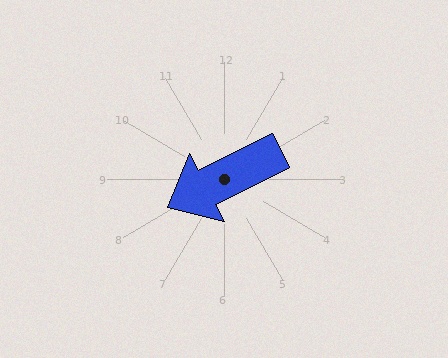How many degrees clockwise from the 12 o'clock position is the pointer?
Approximately 243 degrees.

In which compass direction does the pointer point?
Southwest.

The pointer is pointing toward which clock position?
Roughly 8 o'clock.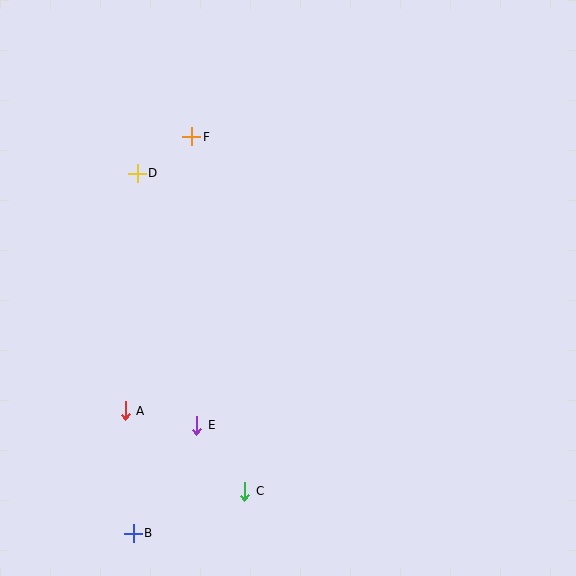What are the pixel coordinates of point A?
Point A is at (125, 411).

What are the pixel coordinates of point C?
Point C is at (245, 491).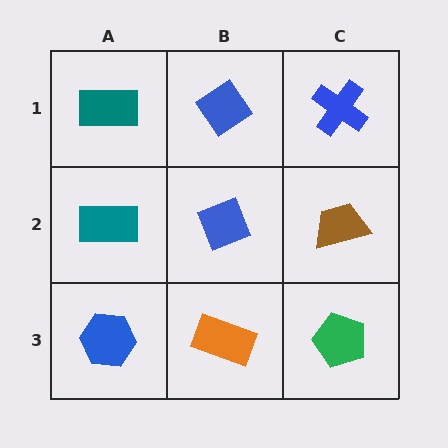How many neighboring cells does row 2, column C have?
3.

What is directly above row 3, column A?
A teal rectangle.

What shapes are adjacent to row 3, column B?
A blue diamond (row 2, column B), a blue hexagon (row 3, column A), a green pentagon (row 3, column C).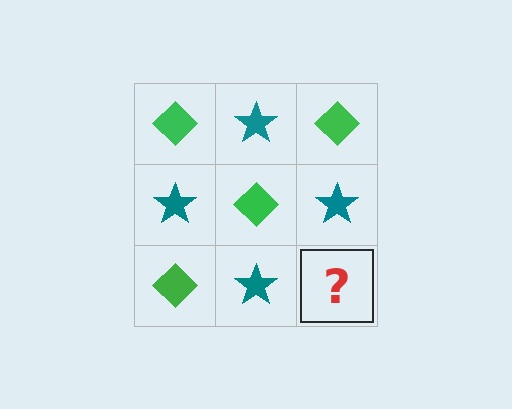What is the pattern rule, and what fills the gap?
The rule is that it alternates green diamond and teal star in a checkerboard pattern. The gap should be filled with a green diamond.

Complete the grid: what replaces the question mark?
The question mark should be replaced with a green diamond.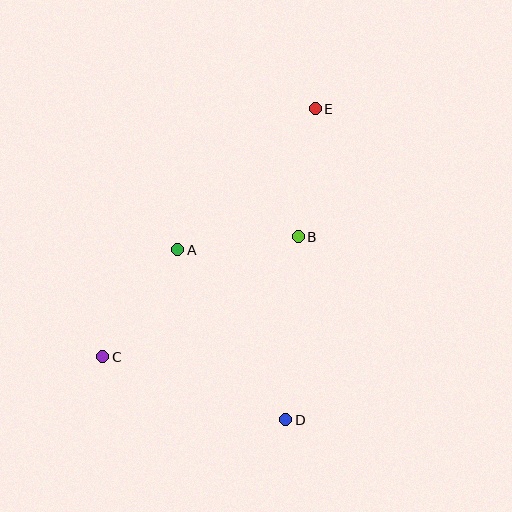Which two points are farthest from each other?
Points C and E are farthest from each other.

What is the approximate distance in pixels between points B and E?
The distance between B and E is approximately 129 pixels.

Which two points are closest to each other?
Points A and B are closest to each other.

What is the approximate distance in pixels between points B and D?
The distance between B and D is approximately 183 pixels.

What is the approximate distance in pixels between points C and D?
The distance between C and D is approximately 194 pixels.